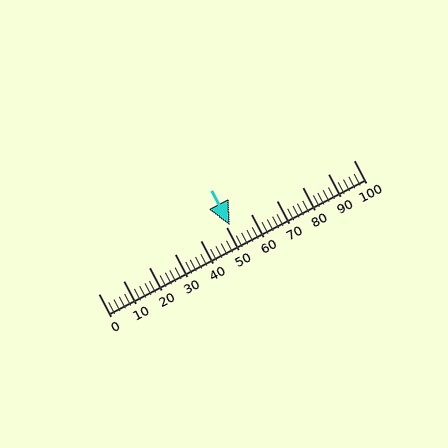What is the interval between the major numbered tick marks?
The major tick marks are spaced 10 units apart.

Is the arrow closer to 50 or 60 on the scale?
The arrow is closer to 50.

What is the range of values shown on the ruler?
The ruler shows values from 0 to 100.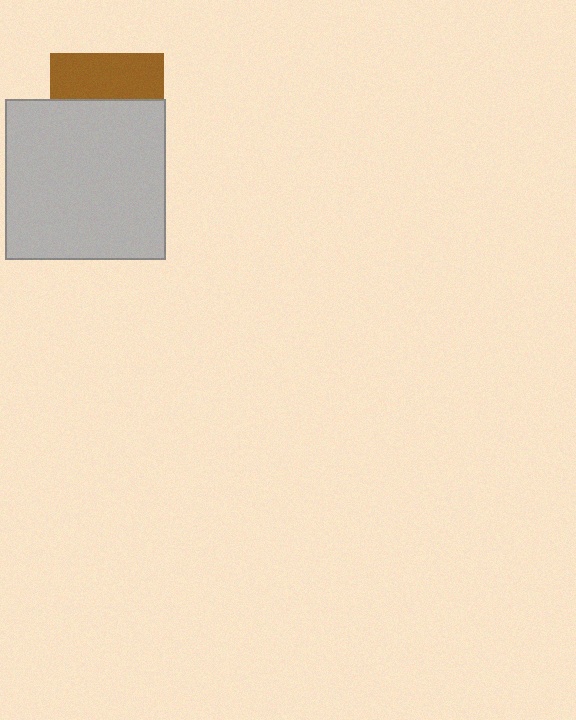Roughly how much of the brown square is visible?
A small part of it is visible (roughly 40%).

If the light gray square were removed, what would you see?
You would see the complete brown square.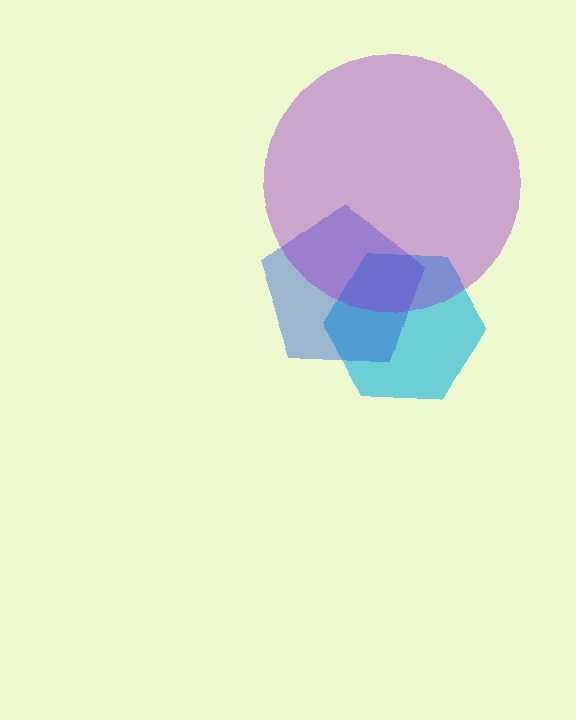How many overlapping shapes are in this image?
There are 3 overlapping shapes in the image.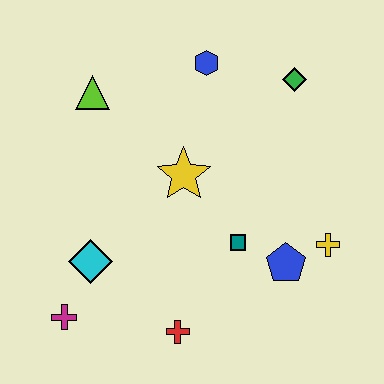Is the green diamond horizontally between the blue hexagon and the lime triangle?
No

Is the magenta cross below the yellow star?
Yes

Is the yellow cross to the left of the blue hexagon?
No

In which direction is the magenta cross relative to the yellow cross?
The magenta cross is to the left of the yellow cross.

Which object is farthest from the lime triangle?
The yellow cross is farthest from the lime triangle.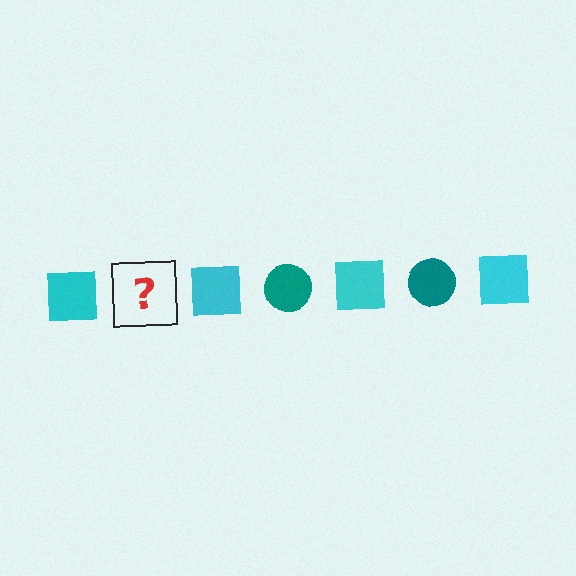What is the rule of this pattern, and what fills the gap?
The rule is that the pattern alternates between cyan square and teal circle. The gap should be filled with a teal circle.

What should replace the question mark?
The question mark should be replaced with a teal circle.